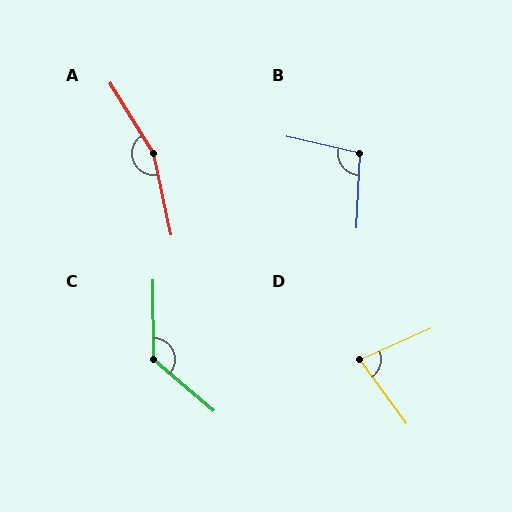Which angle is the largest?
A, at approximately 160 degrees.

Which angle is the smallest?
D, at approximately 77 degrees.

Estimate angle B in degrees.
Approximately 100 degrees.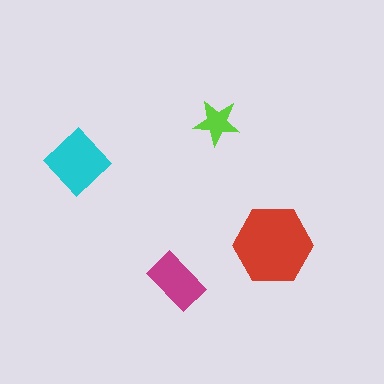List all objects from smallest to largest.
The lime star, the magenta rectangle, the cyan diamond, the red hexagon.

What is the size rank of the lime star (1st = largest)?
4th.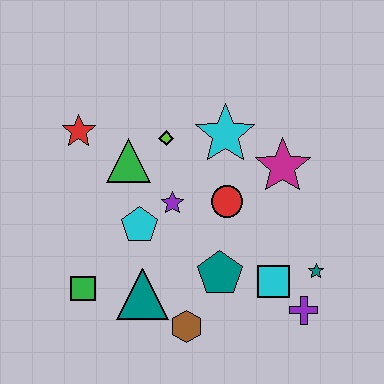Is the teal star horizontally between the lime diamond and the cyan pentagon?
No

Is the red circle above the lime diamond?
No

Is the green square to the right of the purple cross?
No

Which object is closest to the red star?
The green triangle is closest to the red star.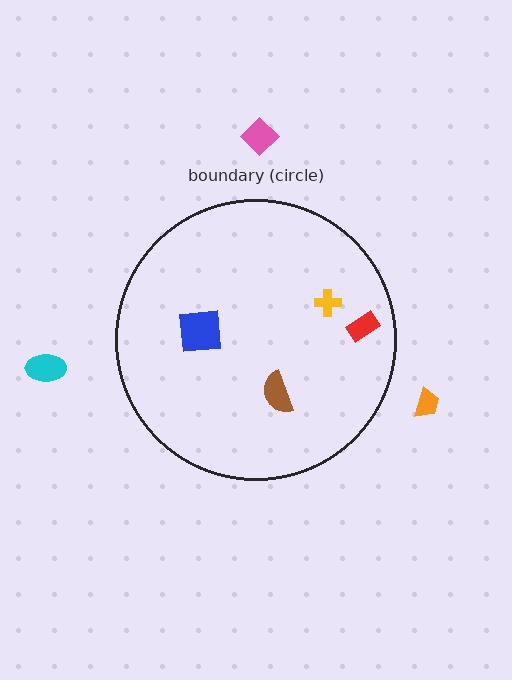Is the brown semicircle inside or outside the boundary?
Inside.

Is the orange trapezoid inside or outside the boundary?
Outside.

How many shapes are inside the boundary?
4 inside, 3 outside.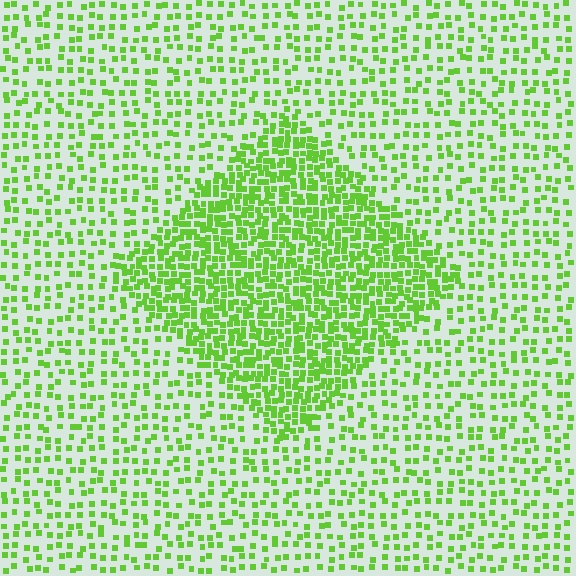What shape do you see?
I see a diamond.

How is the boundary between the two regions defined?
The boundary is defined by a change in element density (approximately 2.3x ratio). All elements are the same color, size, and shape.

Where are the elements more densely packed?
The elements are more densely packed inside the diamond boundary.